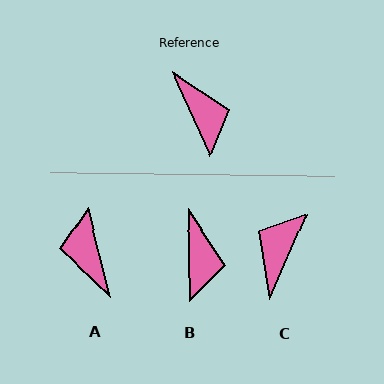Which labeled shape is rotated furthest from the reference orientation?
A, about 169 degrees away.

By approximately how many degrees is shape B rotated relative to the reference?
Approximately 23 degrees clockwise.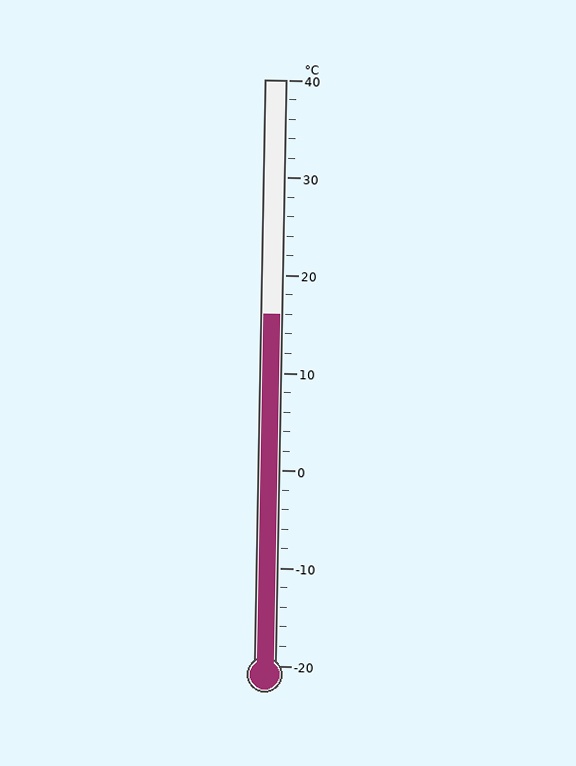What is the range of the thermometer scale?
The thermometer scale ranges from -20°C to 40°C.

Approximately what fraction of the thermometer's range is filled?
The thermometer is filled to approximately 60% of its range.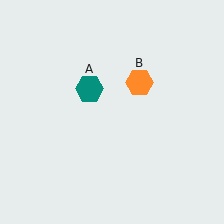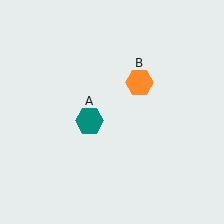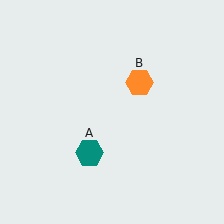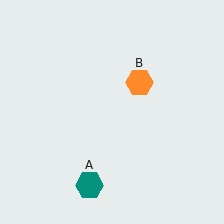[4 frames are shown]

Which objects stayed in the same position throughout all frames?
Orange hexagon (object B) remained stationary.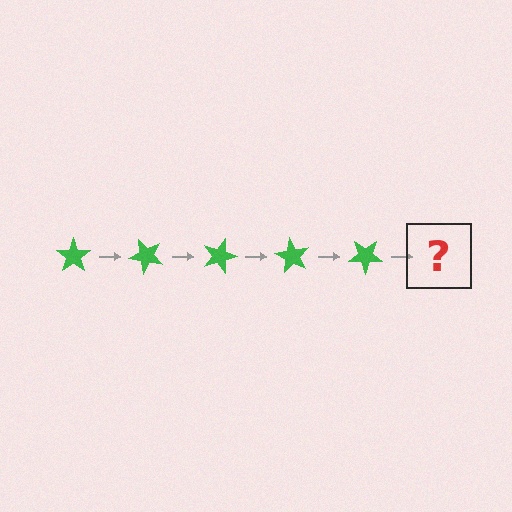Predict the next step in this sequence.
The next step is a green star rotated 225 degrees.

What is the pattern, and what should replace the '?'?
The pattern is that the star rotates 45 degrees each step. The '?' should be a green star rotated 225 degrees.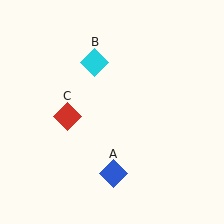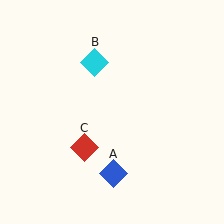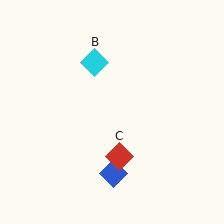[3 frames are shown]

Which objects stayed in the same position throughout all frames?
Blue diamond (object A) and cyan diamond (object B) remained stationary.